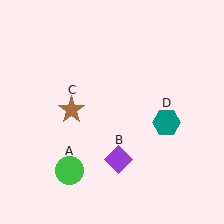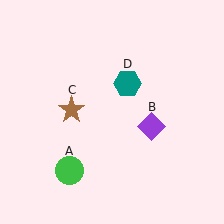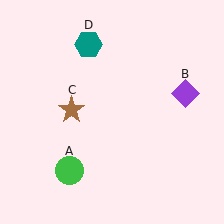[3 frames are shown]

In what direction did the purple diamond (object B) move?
The purple diamond (object B) moved up and to the right.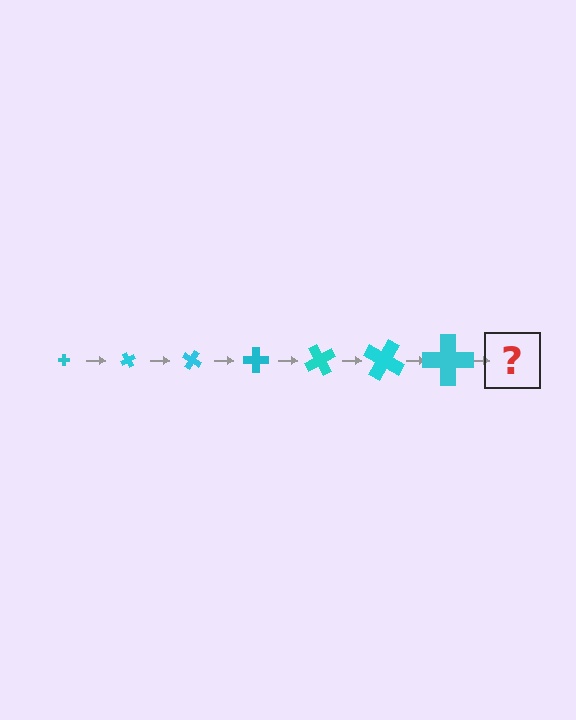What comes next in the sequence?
The next element should be a cross, larger than the previous one and rotated 420 degrees from the start.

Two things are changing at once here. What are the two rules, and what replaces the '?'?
The two rules are that the cross grows larger each step and it rotates 60 degrees each step. The '?' should be a cross, larger than the previous one and rotated 420 degrees from the start.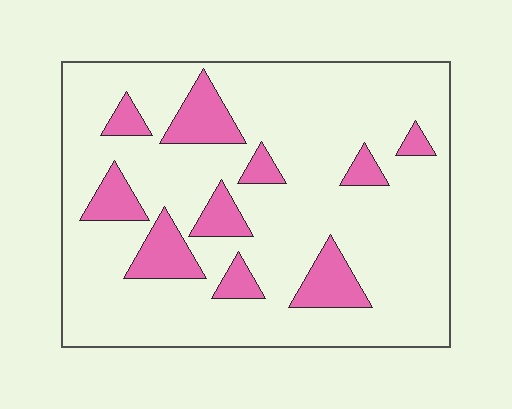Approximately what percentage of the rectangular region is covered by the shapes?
Approximately 15%.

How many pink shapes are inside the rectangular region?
10.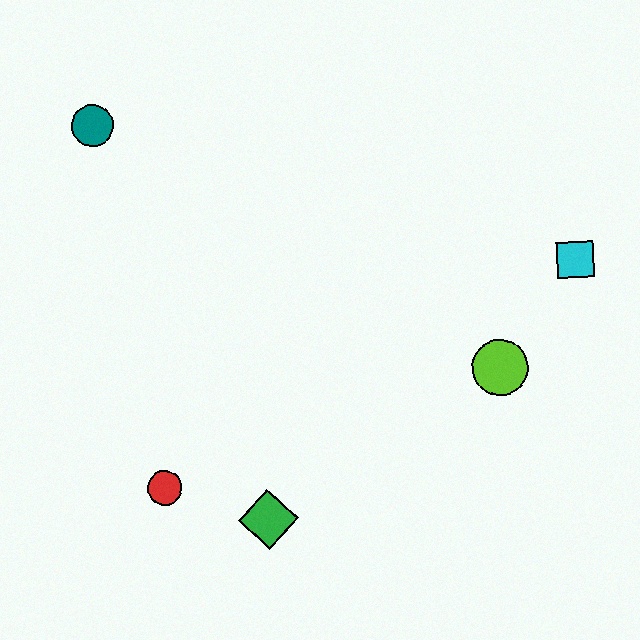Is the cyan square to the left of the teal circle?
No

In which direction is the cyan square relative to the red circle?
The cyan square is to the right of the red circle.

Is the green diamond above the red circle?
No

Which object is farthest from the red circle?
The cyan square is farthest from the red circle.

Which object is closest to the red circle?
The green diamond is closest to the red circle.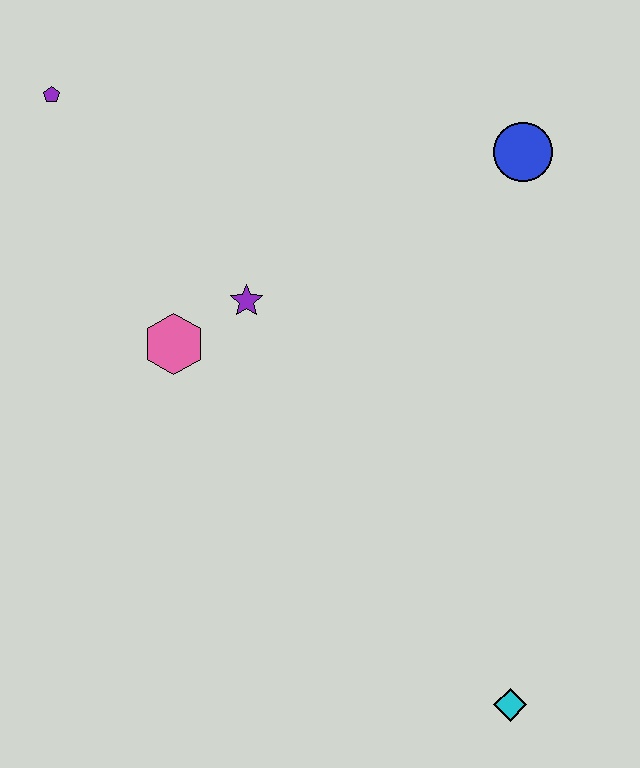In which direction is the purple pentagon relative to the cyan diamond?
The purple pentagon is above the cyan diamond.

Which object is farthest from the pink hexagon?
The cyan diamond is farthest from the pink hexagon.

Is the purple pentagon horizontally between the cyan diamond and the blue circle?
No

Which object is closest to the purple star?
The pink hexagon is closest to the purple star.